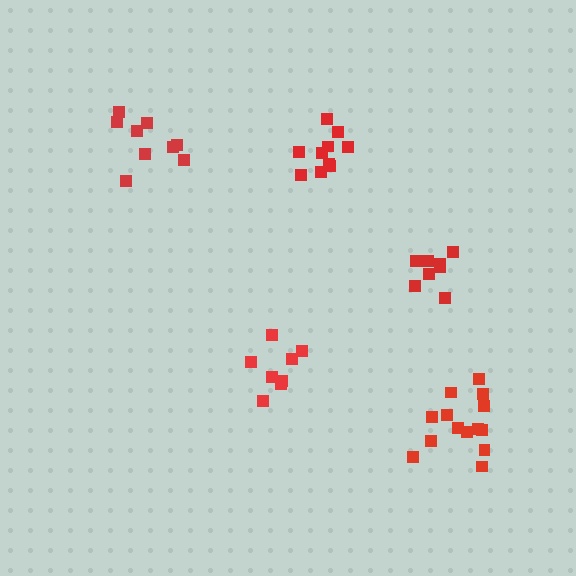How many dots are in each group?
Group 1: 10 dots, Group 2: 8 dots, Group 3: 9 dots, Group 4: 8 dots, Group 5: 14 dots (49 total).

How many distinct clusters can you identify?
There are 5 distinct clusters.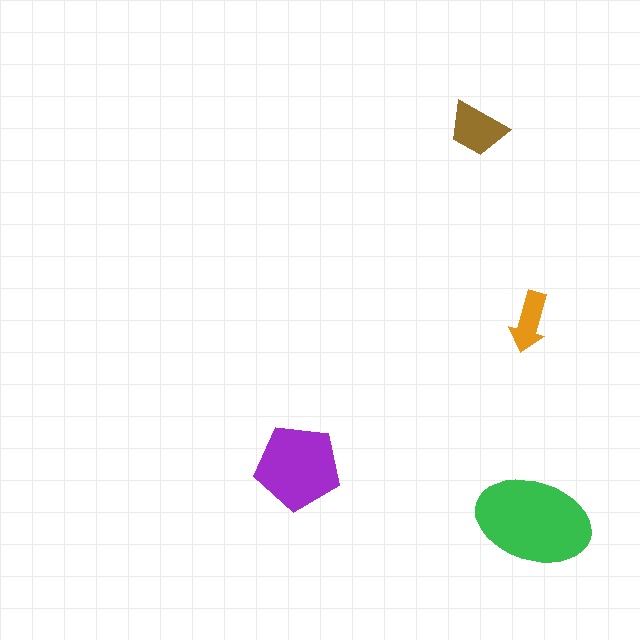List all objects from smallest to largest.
The orange arrow, the brown trapezoid, the purple pentagon, the green ellipse.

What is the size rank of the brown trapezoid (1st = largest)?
3rd.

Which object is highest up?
The brown trapezoid is topmost.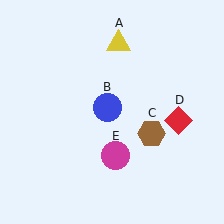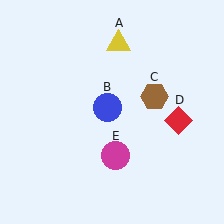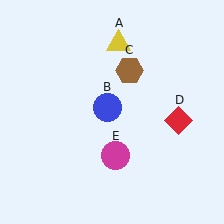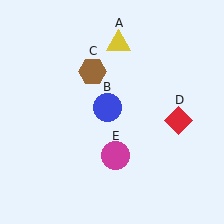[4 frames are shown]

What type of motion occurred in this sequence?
The brown hexagon (object C) rotated counterclockwise around the center of the scene.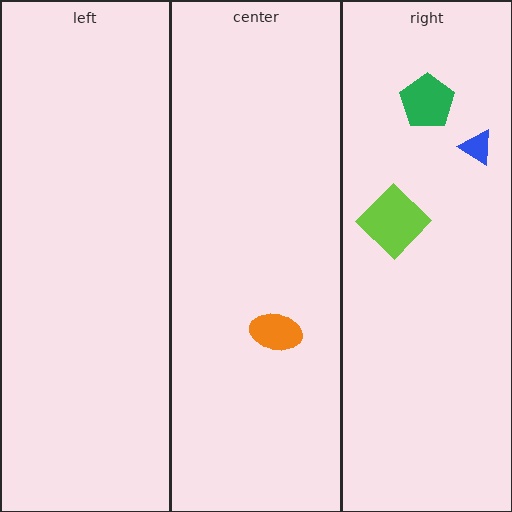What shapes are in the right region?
The green pentagon, the lime diamond, the blue triangle.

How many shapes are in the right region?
3.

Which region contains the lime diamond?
The right region.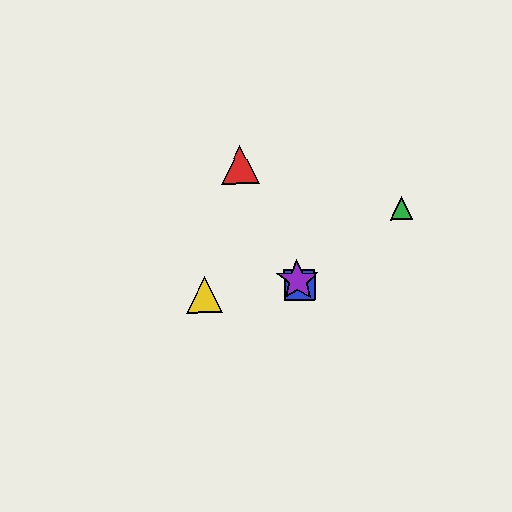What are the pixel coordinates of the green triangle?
The green triangle is at (402, 208).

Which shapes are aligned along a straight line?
The red triangle, the blue square, the purple star are aligned along a straight line.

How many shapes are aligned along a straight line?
3 shapes (the red triangle, the blue square, the purple star) are aligned along a straight line.